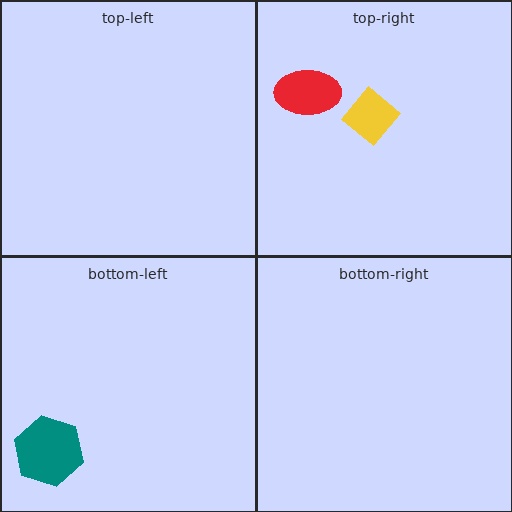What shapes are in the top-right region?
The red ellipse, the yellow diamond.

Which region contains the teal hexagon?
The bottom-left region.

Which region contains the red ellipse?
The top-right region.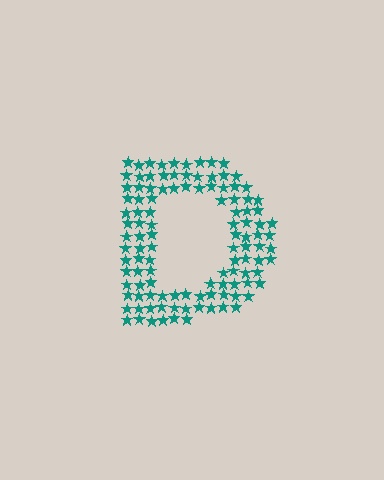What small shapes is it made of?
It is made of small stars.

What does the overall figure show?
The overall figure shows the letter D.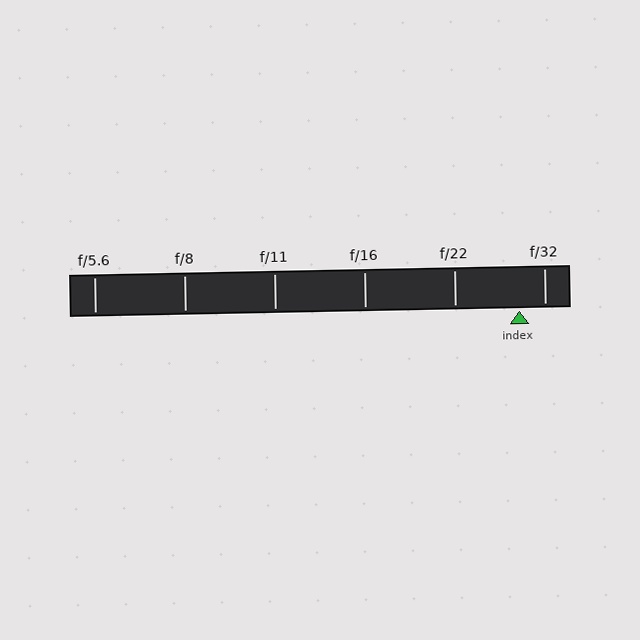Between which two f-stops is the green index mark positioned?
The index mark is between f/22 and f/32.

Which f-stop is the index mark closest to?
The index mark is closest to f/32.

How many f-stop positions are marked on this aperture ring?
There are 6 f-stop positions marked.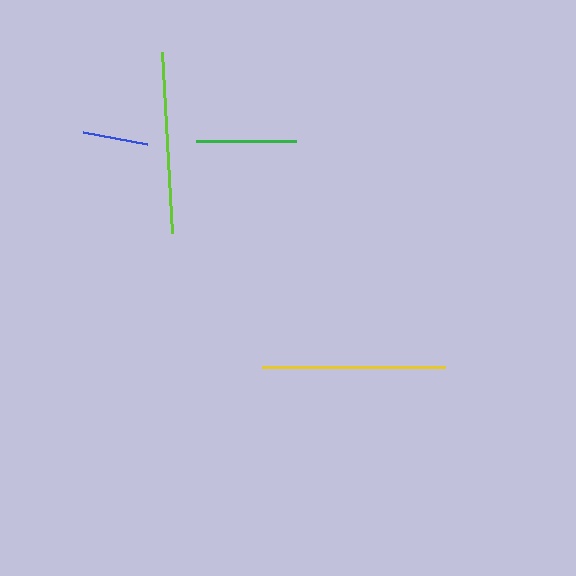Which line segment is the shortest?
The blue line is the shortest at approximately 65 pixels.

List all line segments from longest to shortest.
From longest to shortest: yellow, lime, green, blue.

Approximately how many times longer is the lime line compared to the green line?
The lime line is approximately 1.8 times the length of the green line.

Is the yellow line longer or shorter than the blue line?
The yellow line is longer than the blue line.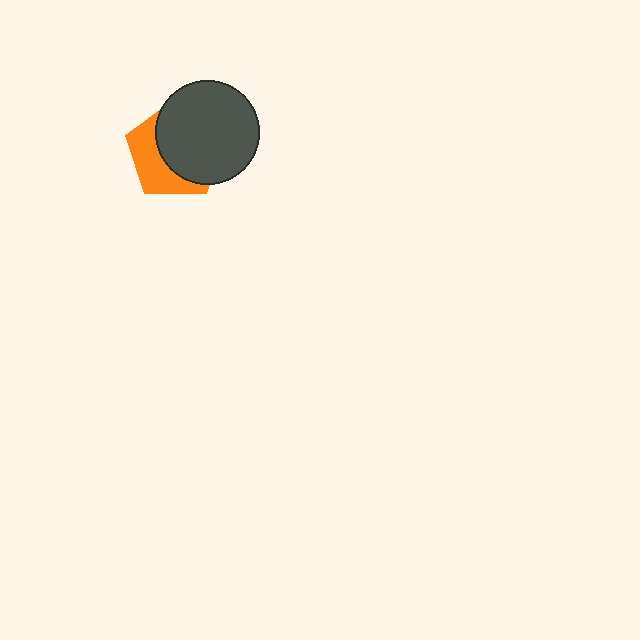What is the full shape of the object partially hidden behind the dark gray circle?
The partially hidden object is an orange pentagon.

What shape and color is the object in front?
The object in front is a dark gray circle.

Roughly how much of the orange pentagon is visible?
A small part of it is visible (roughly 39%).